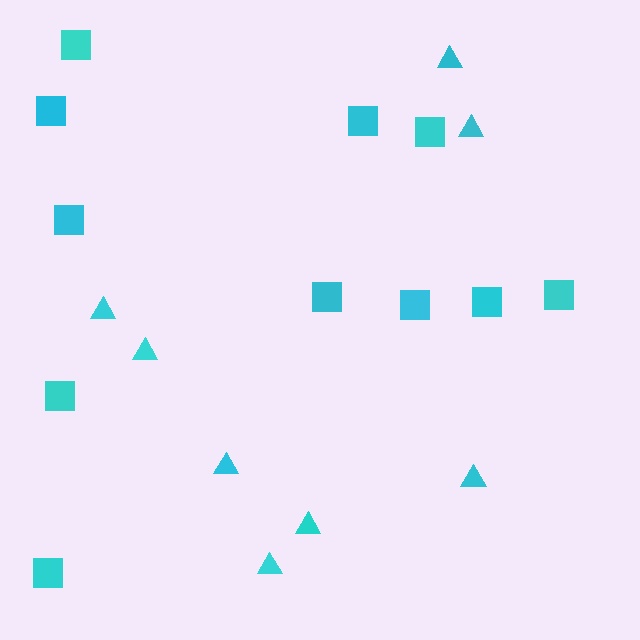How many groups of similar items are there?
There are 2 groups: one group of triangles (8) and one group of squares (11).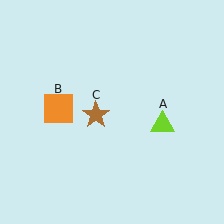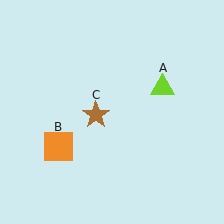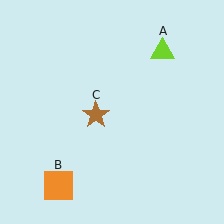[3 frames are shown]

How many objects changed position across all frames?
2 objects changed position: lime triangle (object A), orange square (object B).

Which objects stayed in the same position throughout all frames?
Brown star (object C) remained stationary.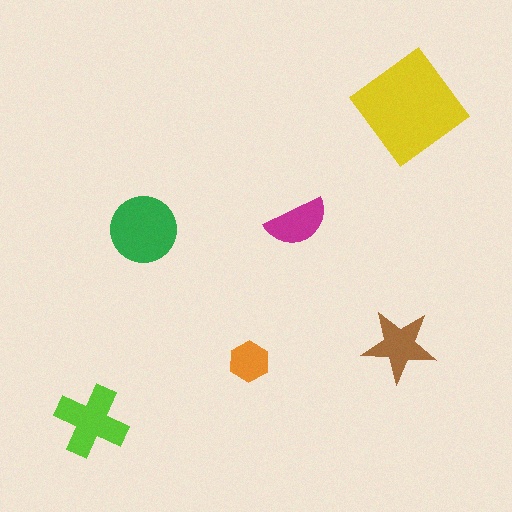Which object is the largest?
The yellow diamond.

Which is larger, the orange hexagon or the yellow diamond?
The yellow diamond.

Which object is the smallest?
The orange hexagon.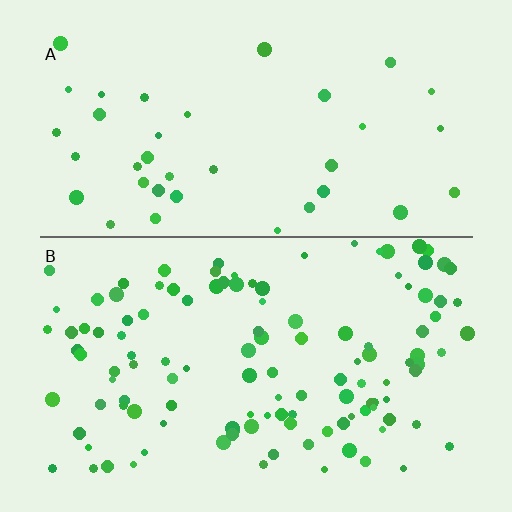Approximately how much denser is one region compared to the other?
Approximately 3.2× — region B over region A.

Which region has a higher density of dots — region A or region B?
B (the bottom).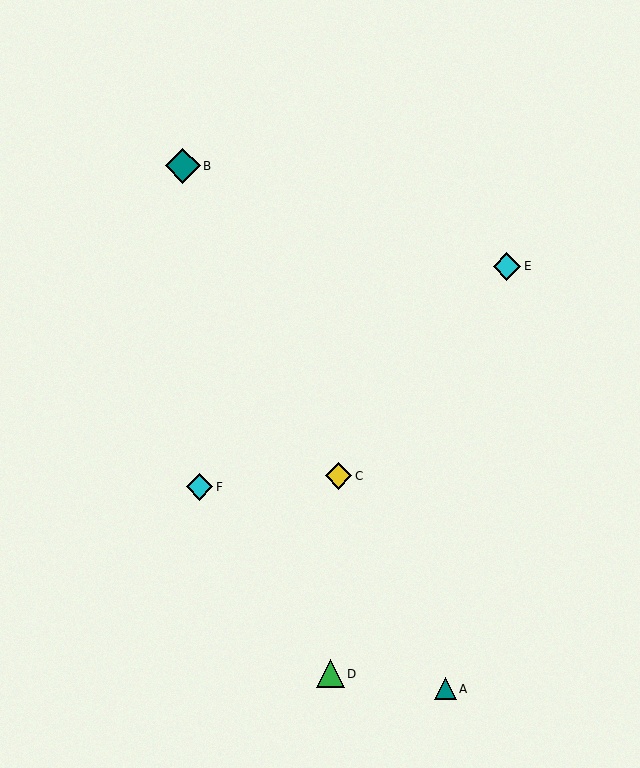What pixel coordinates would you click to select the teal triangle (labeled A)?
Click at (445, 689) to select the teal triangle A.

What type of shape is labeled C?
Shape C is a yellow diamond.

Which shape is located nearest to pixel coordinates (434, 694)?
The teal triangle (labeled A) at (445, 689) is nearest to that location.